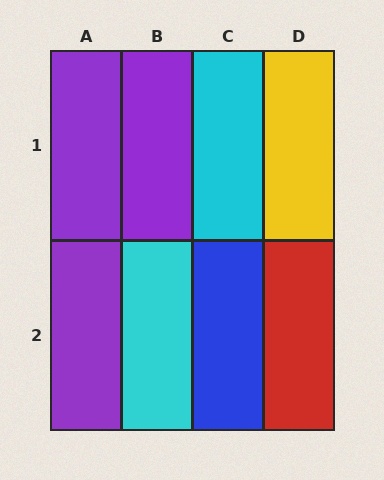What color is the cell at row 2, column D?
Red.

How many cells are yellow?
1 cell is yellow.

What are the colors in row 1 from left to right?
Purple, purple, cyan, yellow.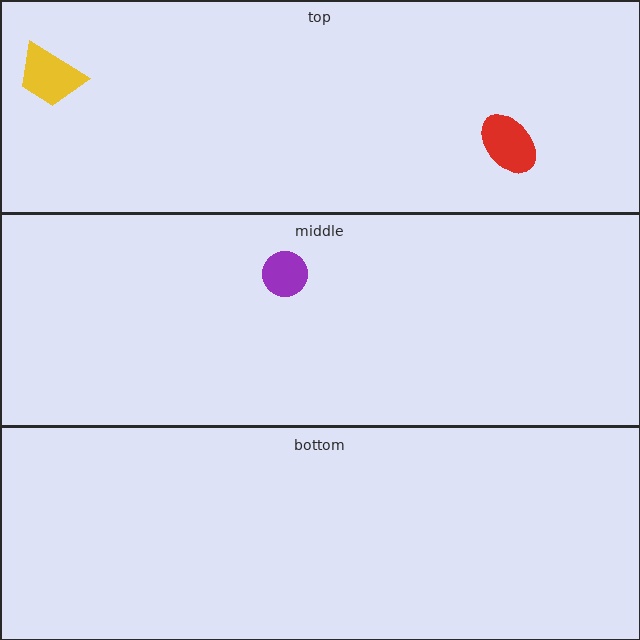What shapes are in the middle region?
The purple circle.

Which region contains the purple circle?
The middle region.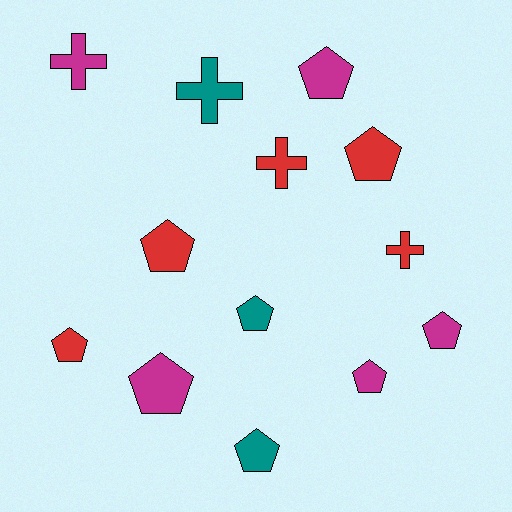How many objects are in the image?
There are 13 objects.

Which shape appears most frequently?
Pentagon, with 9 objects.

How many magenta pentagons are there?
There are 4 magenta pentagons.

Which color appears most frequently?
Red, with 5 objects.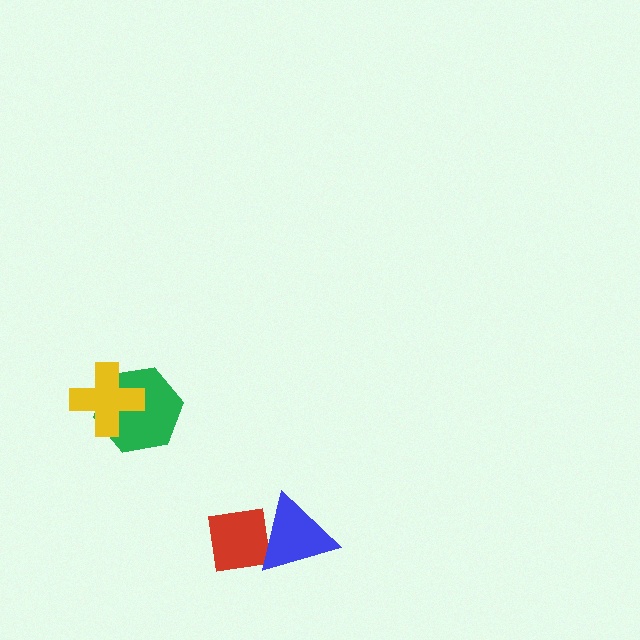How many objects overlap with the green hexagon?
1 object overlaps with the green hexagon.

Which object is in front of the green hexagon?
The yellow cross is in front of the green hexagon.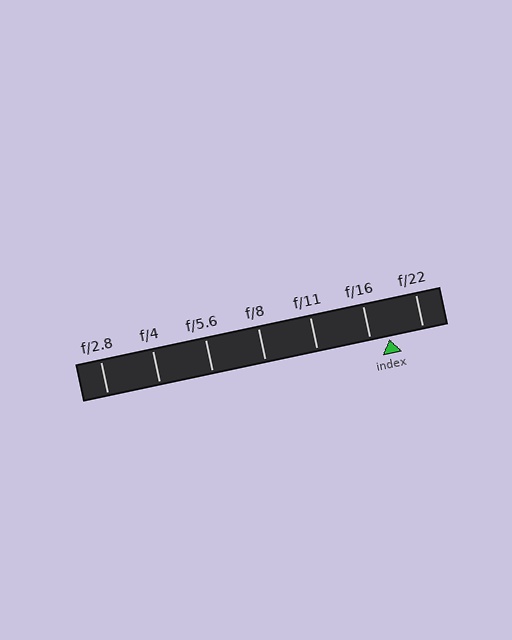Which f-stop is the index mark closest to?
The index mark is closest to f/16.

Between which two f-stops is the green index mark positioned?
The index mark is between f/16 and f/22.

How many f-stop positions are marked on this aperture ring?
There are 7 f-stop positions marked.